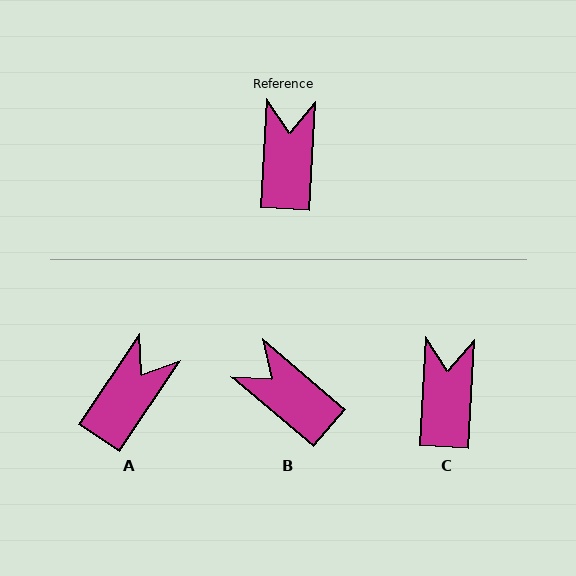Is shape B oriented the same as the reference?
No, it is off by about 53 degrees.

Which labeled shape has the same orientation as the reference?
C.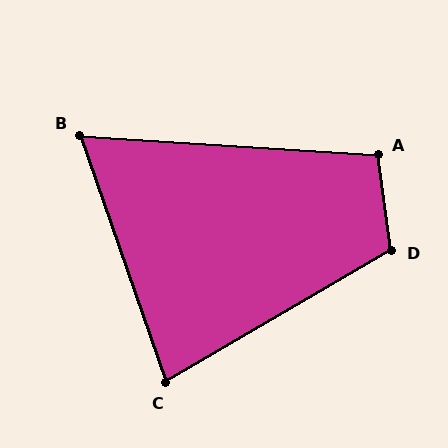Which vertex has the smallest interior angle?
B, at approximately 67 degrees.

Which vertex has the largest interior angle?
D, at approximately 113 degrees.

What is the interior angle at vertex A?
Approximately 101 degrees (obtuse).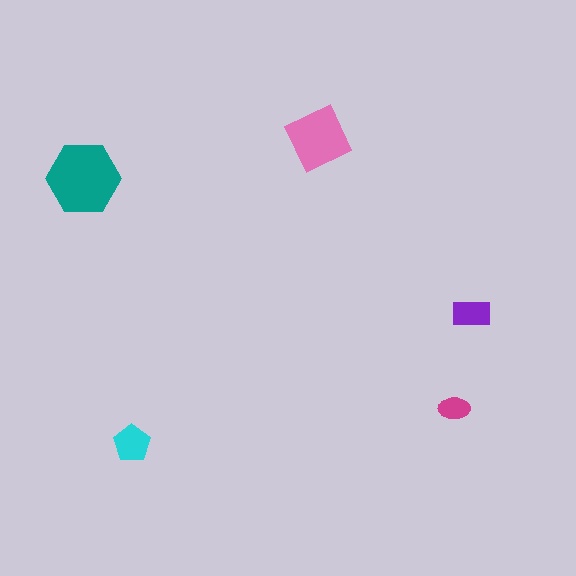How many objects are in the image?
There are 5 objects in the image.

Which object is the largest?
The teal hexagon.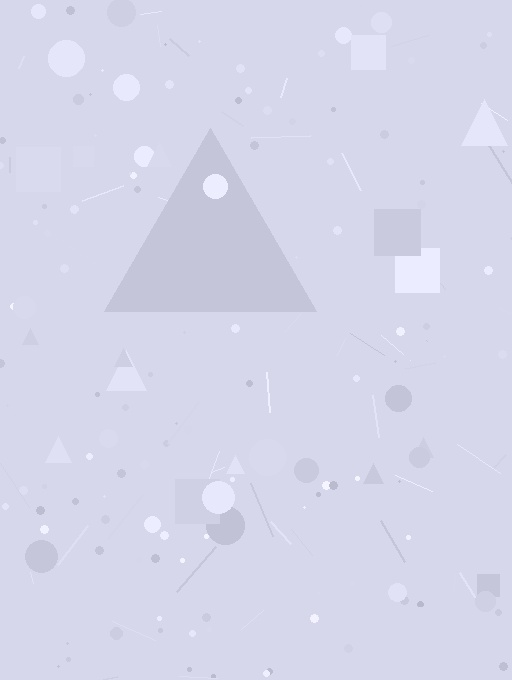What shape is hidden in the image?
A triangle is hidden in the image.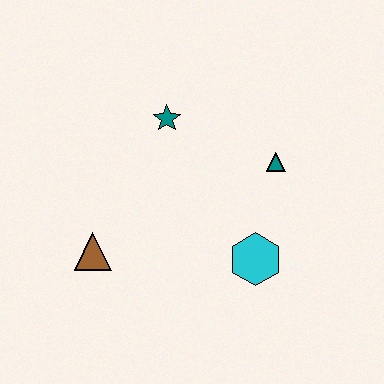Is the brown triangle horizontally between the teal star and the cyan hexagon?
No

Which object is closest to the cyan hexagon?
The teal triangle is closest to the cyan hexagon.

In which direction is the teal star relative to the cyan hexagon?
The teal star is above the cyan hexagon.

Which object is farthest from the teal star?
The cyan hexagon is farthest from the teal star.